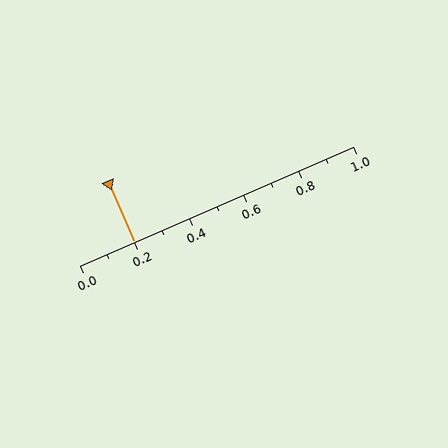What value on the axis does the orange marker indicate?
The marker indicates approximately 0.2.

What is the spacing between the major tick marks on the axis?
The major ticks are spaced 0.2 apart.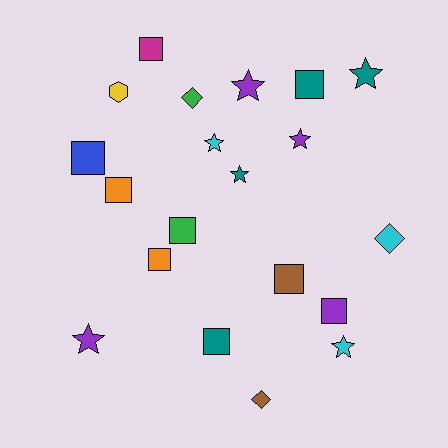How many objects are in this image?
There are 20 objects.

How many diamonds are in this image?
There are 3 diamonds.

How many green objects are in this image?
There are 2 green objects.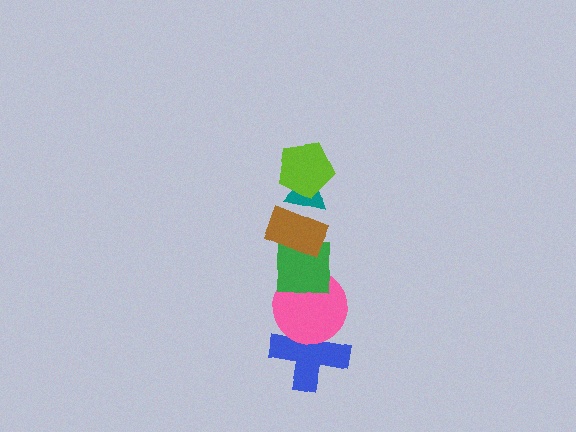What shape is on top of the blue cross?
The pink circle is on top of the blue cross.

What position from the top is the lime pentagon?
The lime pentagon is 1st from the top.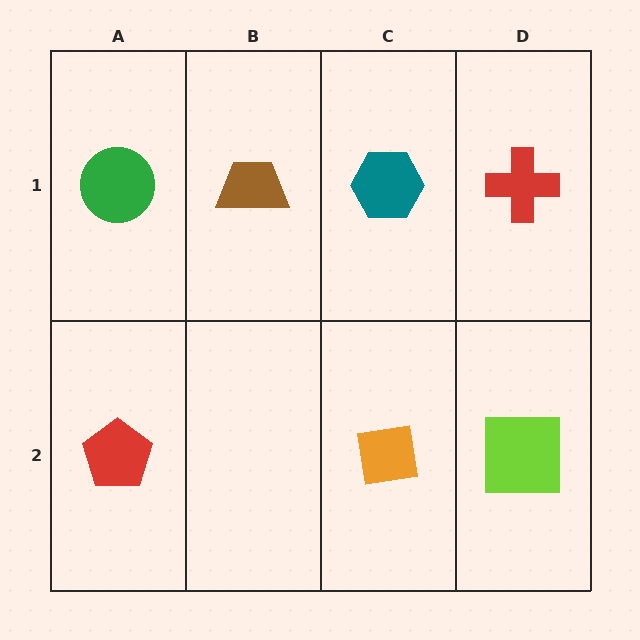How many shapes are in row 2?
3 shapes.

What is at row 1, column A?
A green circle.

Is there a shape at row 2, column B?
No, that cell is empty.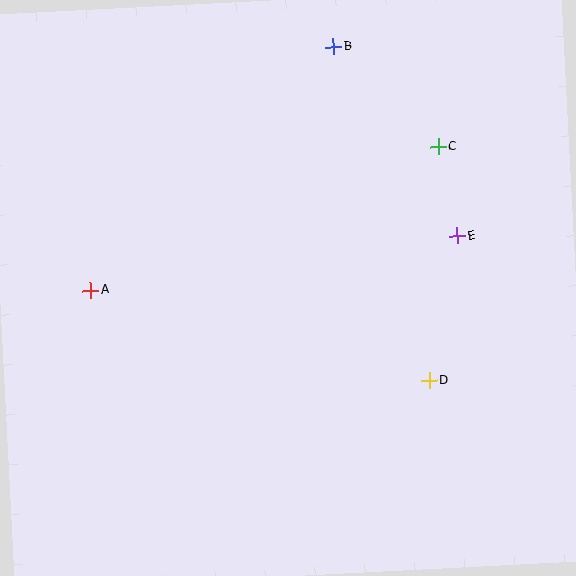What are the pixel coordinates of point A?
Point A is at (91, 290).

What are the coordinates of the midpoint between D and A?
The midpoint between D and A is at (260, 336).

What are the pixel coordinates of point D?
Point D is at (429, 381).